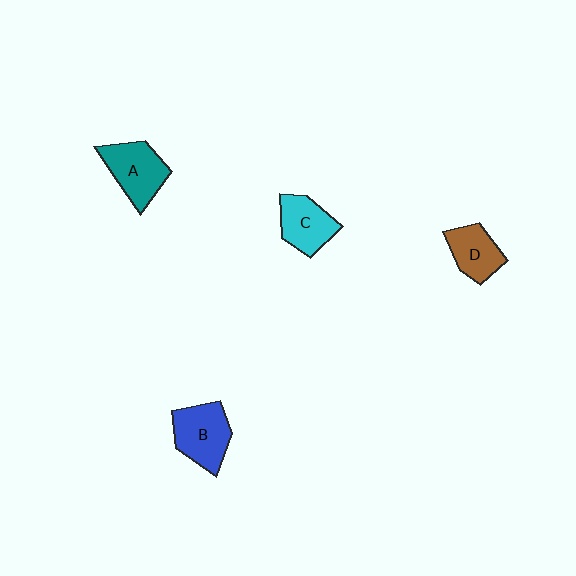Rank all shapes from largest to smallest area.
From largest to smallest: B (blue), A (teal), C (cyan), D (brown).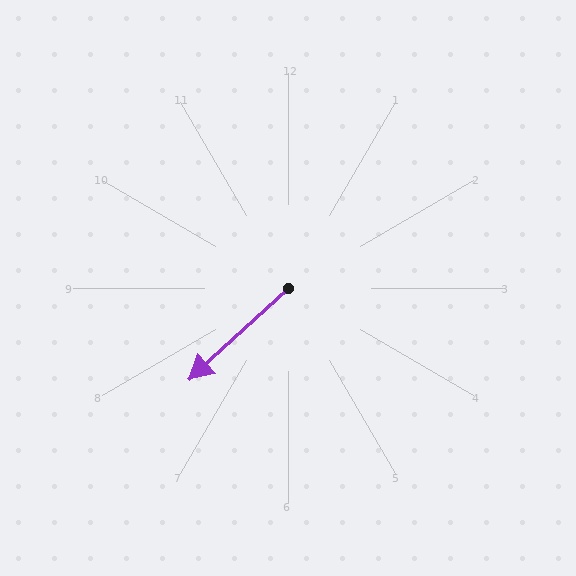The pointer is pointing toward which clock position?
Roughly 8 o'clock.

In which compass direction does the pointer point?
Southwest.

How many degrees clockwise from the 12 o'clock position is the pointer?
Approximately 227 degrees.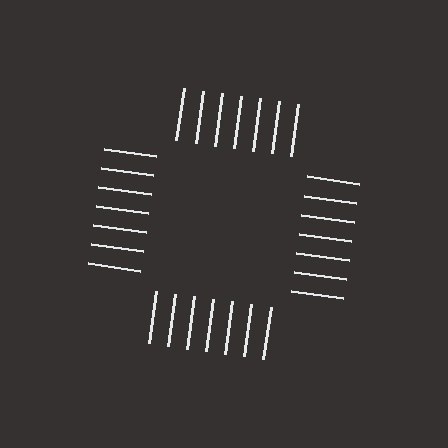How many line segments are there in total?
28 — 7 along each of the 4 edges.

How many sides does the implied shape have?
4 sides — the line-ends trace a square.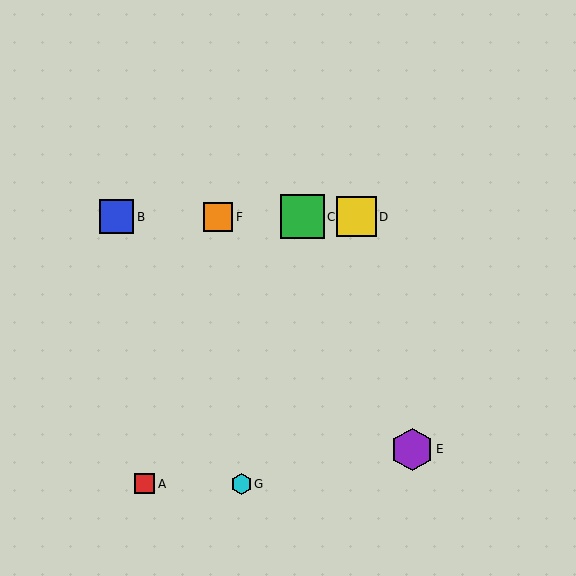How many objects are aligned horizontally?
4 objects (B, C, D, F) are aligned horizontally.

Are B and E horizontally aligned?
No, B is at y≈217 and E is at y≈449.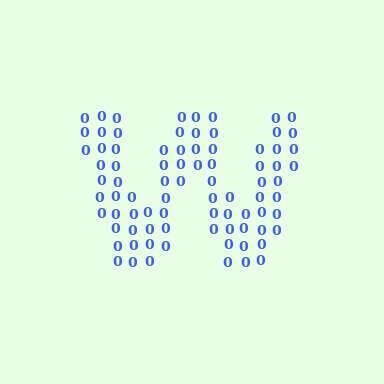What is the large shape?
The large shape is the letter W.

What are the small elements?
The small elements are digit 0's.